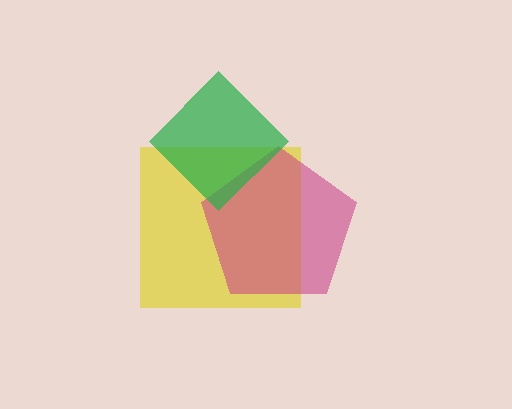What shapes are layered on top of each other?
The layered shapes are: a yellow square, a magenta pentagon, a green diamond.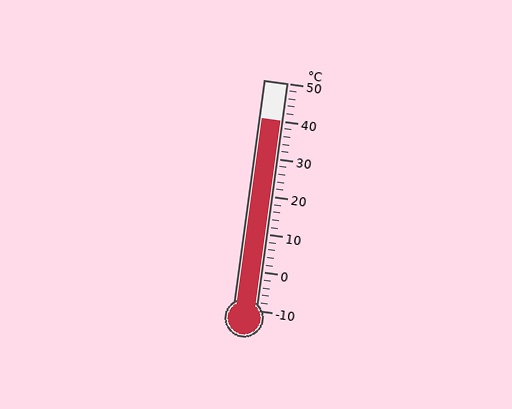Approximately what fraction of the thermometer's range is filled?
The thermometer is filled to approximately 85% of its range.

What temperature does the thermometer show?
The thermometer shows approximately 40°C.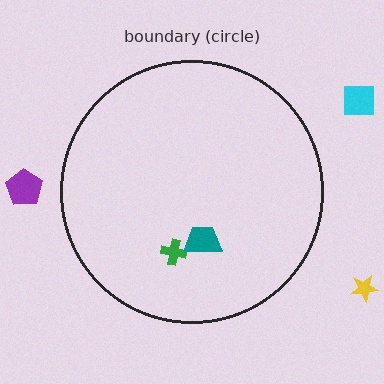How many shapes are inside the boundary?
2 inside, 3 outside.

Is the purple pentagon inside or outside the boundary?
Outside.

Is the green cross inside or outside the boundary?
Inside.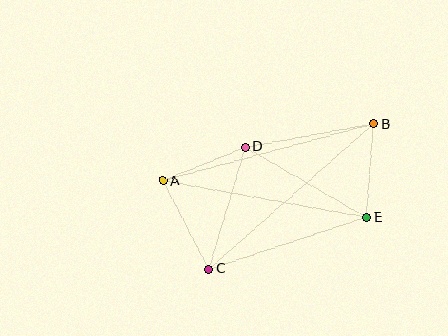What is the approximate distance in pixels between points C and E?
The distance between C and E is approximately 166 pixels.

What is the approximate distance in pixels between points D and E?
The distance between D and E is approximately 141 pixels.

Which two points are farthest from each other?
Points B and C are farthest from each other.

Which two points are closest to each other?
Points A and D are closest to each other.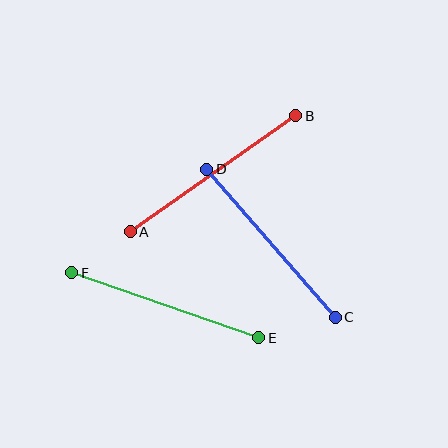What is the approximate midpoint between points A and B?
The midpoint is at approximately (213, 174) pixels.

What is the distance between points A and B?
The distance is approximately 202 pixels.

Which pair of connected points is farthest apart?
Points A and B are farthest apart.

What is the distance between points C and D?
The distance is approximately 196 pixels.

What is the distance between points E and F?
The distance is approximately 198 pixels.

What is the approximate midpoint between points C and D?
The midpoint is at approximately (271, 243) pixels.